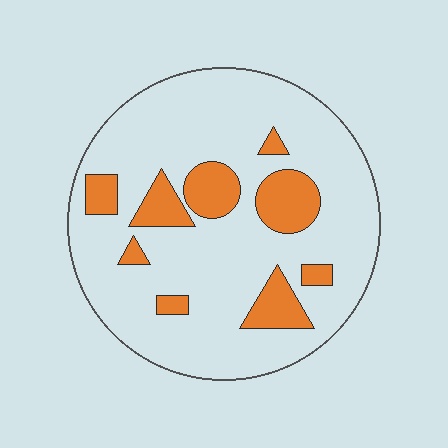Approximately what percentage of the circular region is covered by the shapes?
Approximately 20%.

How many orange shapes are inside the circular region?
9.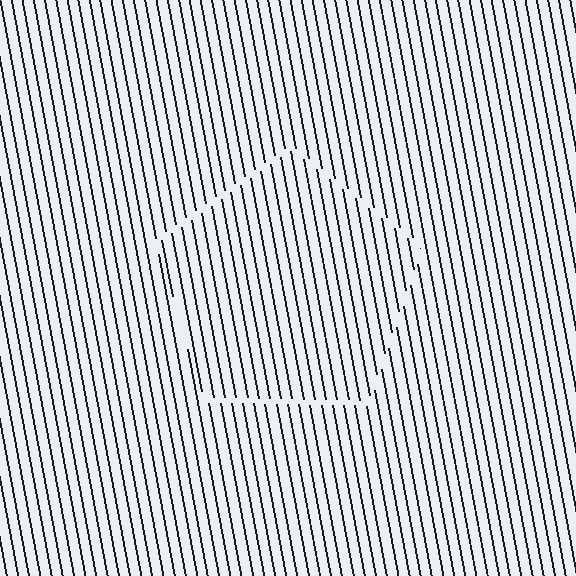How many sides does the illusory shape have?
5 sides — the line-ends trace a pentagon.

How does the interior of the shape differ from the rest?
The interior of the shape contains the same grating, shifted by half a period — the contour is defined by the phase discontinuity where line-ends from the inner and outer gratings abut.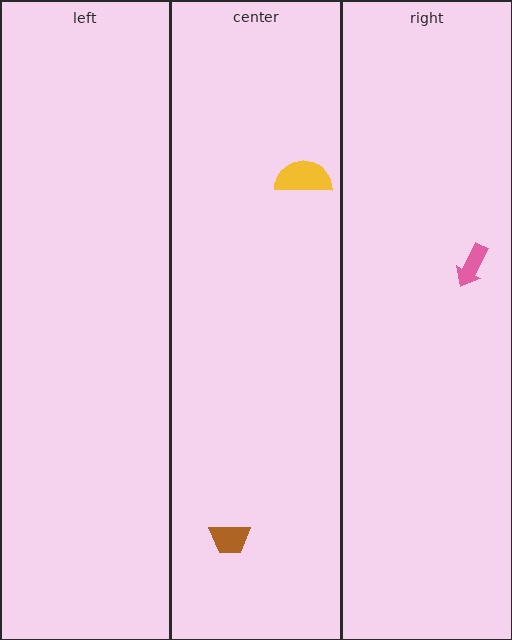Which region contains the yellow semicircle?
The center region.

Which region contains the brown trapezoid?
The center region.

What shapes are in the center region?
The brown trapezoid, the yellow semicircle.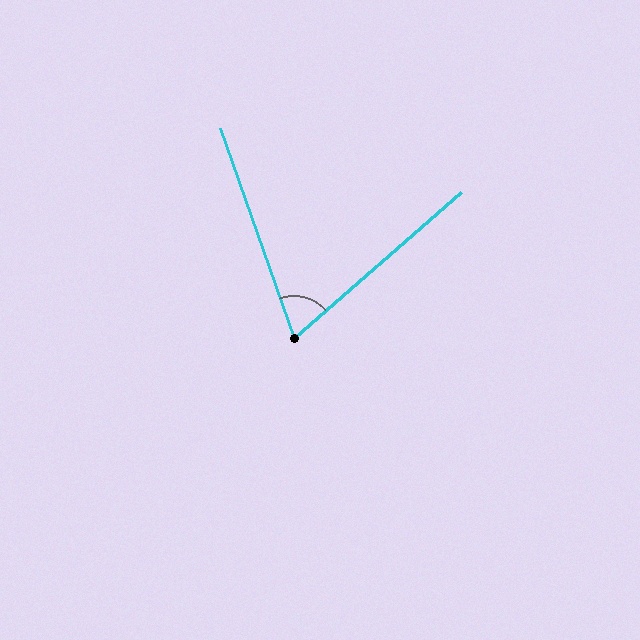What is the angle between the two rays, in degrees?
Approximately 68 degrees.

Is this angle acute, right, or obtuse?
It is acute.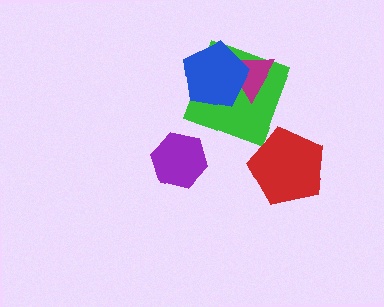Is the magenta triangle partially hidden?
Yes, it is partially covered by another shape.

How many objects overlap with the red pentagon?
0 objects overlap with the red pentagon.